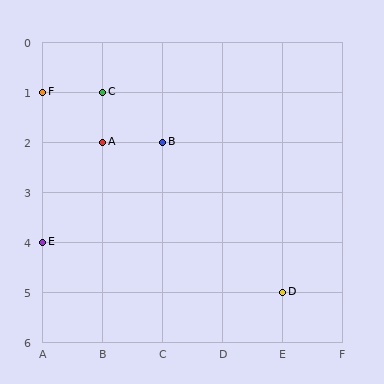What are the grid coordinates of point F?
Point F is at grid coordinates (A, 1).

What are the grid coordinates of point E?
Point E is at grid coordinates (A, 4).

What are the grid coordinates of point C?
Point C is at grid coordinates (B, 1).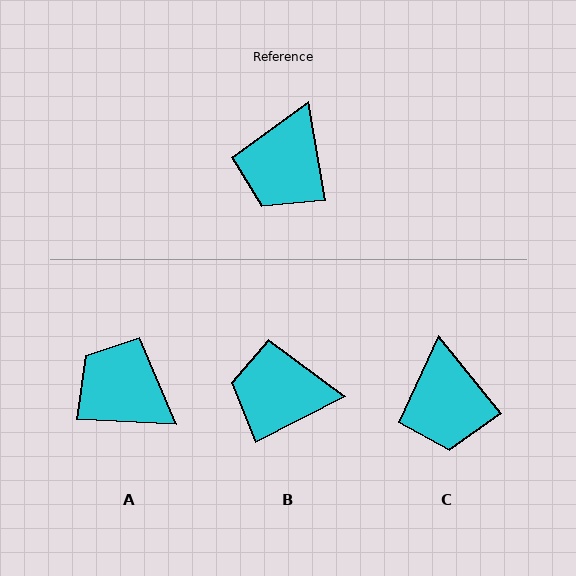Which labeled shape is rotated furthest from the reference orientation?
A, about 103 degrees away.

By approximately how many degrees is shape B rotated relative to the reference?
Approximately 73 degrees clockwise.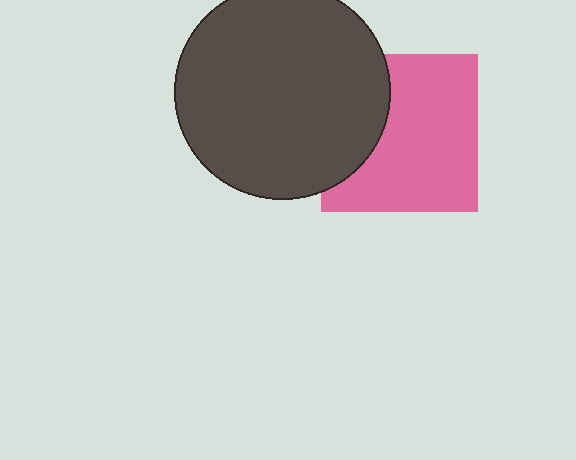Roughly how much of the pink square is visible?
Most of it is visible (roughly 69%).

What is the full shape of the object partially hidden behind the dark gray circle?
The partially hidden object is a pink square.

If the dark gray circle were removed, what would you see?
You would see the complete pink square.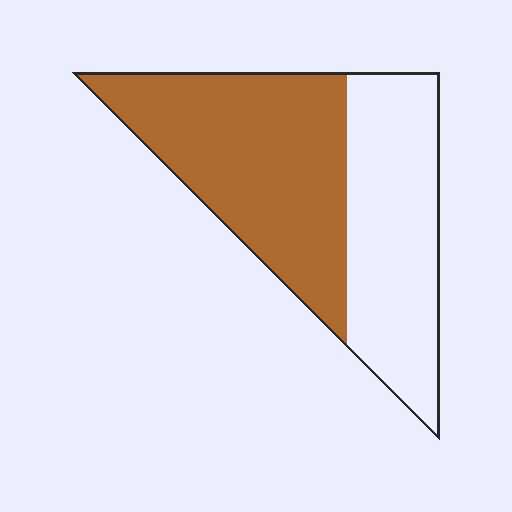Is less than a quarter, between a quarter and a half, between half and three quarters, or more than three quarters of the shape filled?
Between half and three quarters.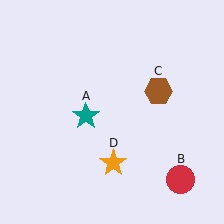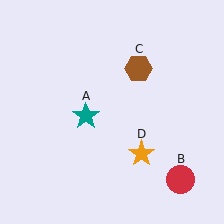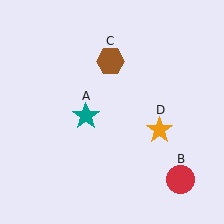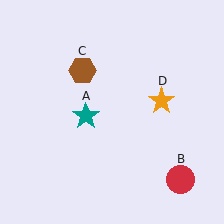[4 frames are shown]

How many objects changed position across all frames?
2 objects changed position: brown hexagon (object C), orange star (object D).